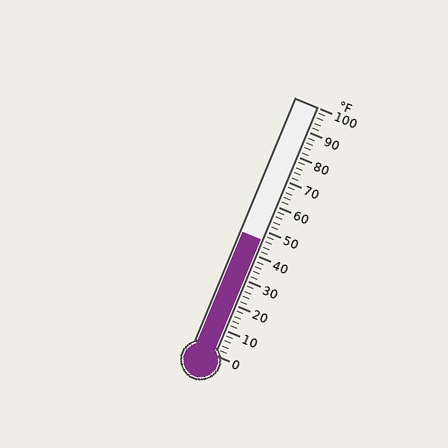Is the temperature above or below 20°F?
The temperature is above 20°F.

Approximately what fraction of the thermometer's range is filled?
The thermometer is filled to approximately 45% of its range.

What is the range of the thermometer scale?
The thermometer scale ranges from 0°F to 100°F.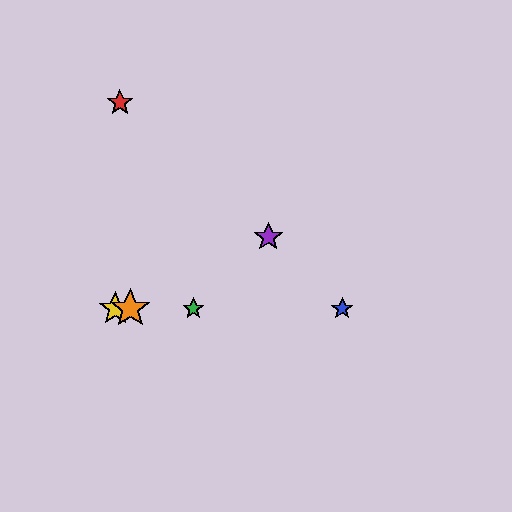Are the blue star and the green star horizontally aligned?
Yes, both are at y≈309.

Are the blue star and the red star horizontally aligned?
No, the blue star is at y≈309 and the red star is at y≈103.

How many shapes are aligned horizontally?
4 shapes (the blue star, the green star, the yellow star, the orange star) are aligned horizontally.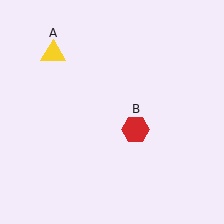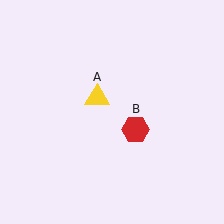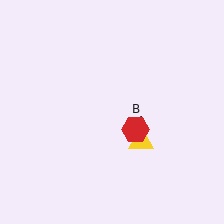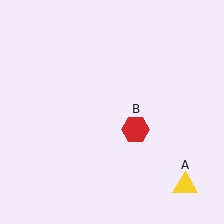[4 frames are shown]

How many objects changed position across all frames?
1 object changed position: yellow triangle (object A).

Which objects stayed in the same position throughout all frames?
Red hexagon (object B) remained stationary.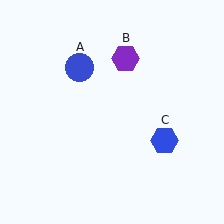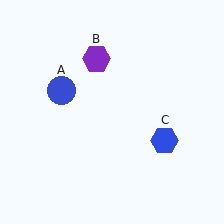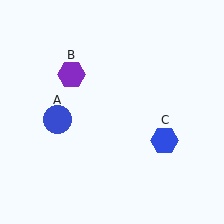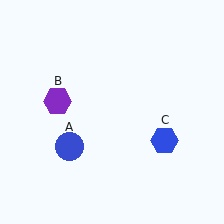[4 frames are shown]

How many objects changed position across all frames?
2 objects changed position: blue circle (object A), purple hexagon (object B).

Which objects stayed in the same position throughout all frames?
Blue hexagon (object C) remained stationary.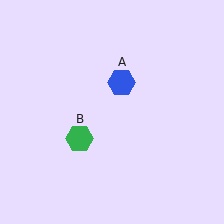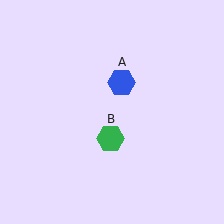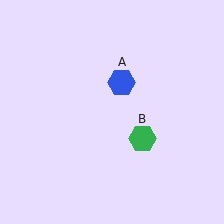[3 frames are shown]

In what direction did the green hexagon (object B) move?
The green hexagon (object B) moved right.